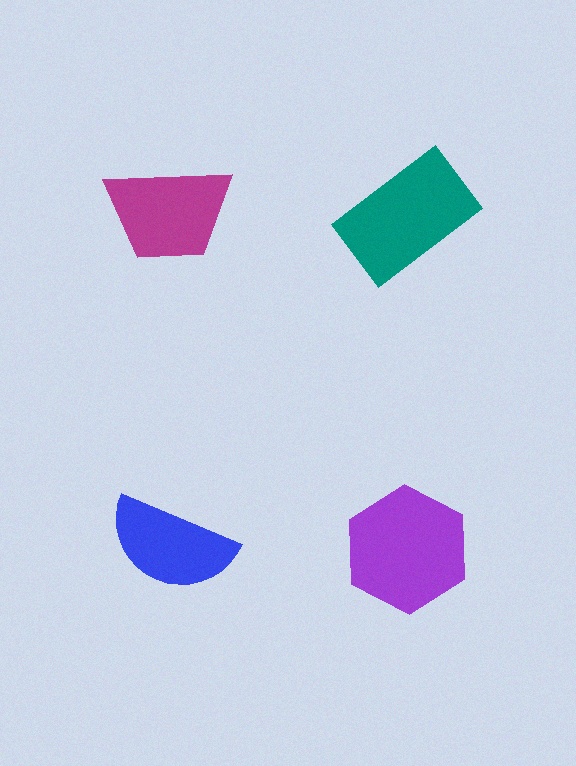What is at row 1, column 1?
A magenta trapezoid.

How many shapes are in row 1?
2 shapes.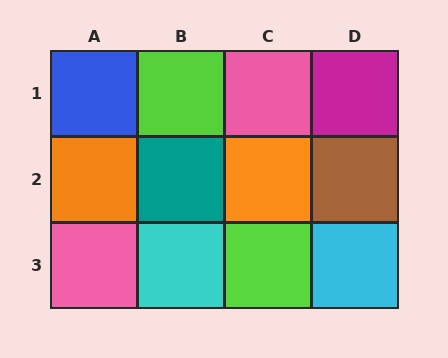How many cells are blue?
1 cell is blue.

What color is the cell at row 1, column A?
Blue.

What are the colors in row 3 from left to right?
Pink, cyan, lime, cyan.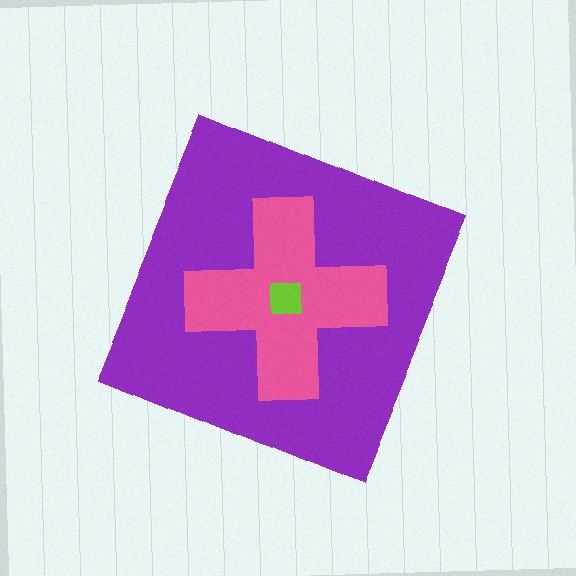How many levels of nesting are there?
3.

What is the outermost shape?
The purple diamond.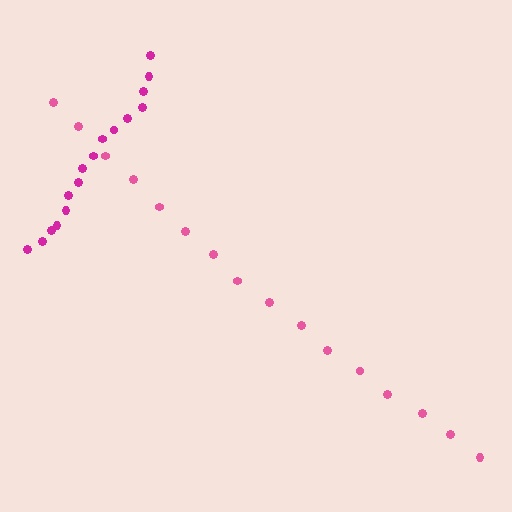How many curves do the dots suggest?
There are 2 distinct paths.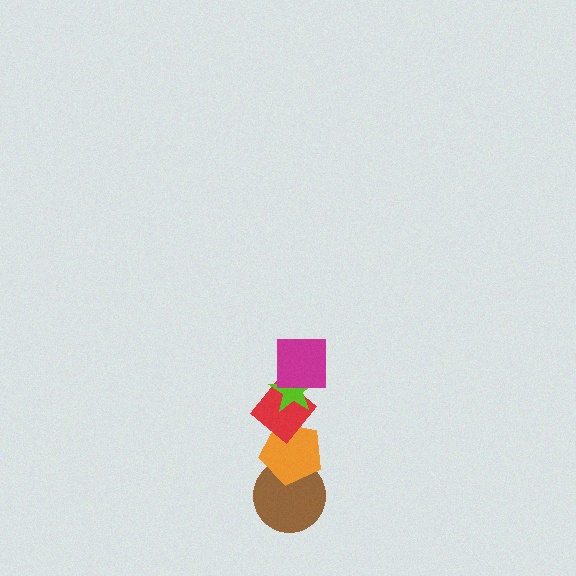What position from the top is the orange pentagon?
The orange pentagon is 4th from the top.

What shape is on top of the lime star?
The magenta square is on top of the lime star.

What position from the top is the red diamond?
The red diamond is 3rd from the top.